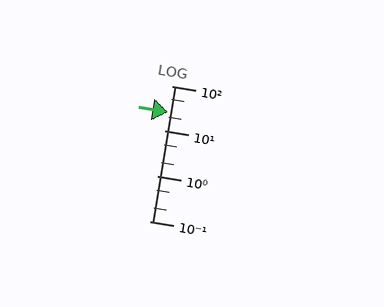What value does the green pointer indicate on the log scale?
The pointer indicates approximately 26.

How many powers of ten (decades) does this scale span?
The scale spans 3 decades, from 0.1 to 100.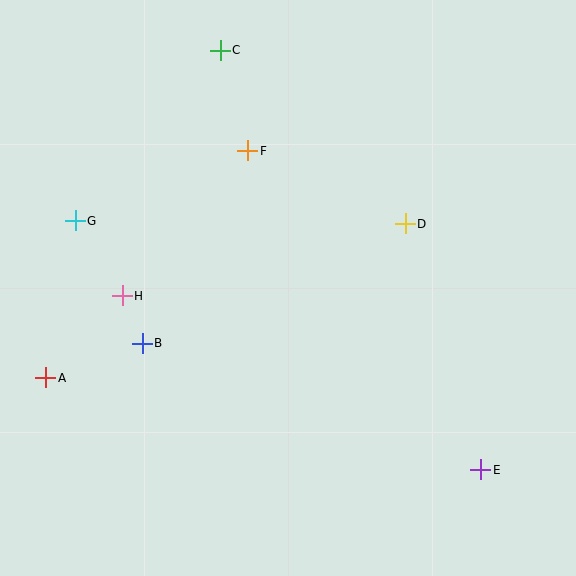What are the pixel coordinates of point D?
Point D is at (405, 224).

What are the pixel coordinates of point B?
Point B is at (142, 343).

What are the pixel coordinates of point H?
Point H is at (122, 296).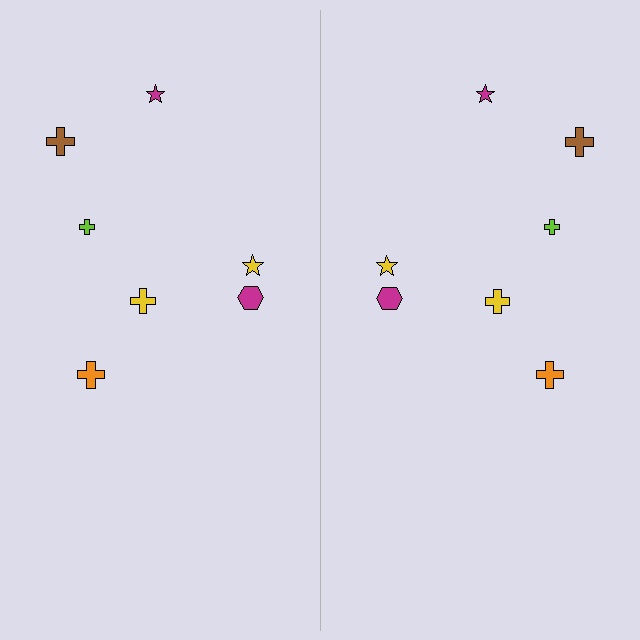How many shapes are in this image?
There are 14 shapes in this image.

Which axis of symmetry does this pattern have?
The pattern has a vertical axis of symmetry running through the center of the image.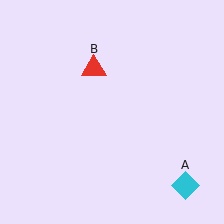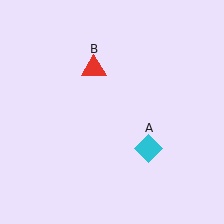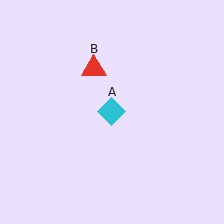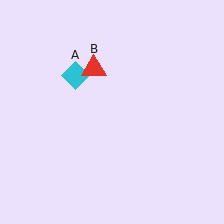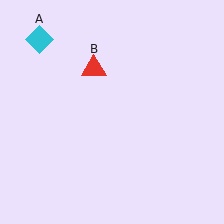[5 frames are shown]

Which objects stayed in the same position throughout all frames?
Red triangle (object B) remained stationary.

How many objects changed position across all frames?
1 object changed position: cyan diamond (object A).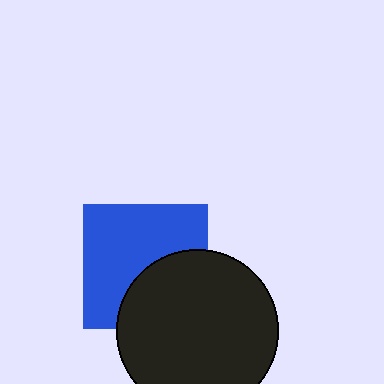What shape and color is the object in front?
The object in front is a black circle.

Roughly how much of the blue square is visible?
About half of it is visible (roughly 62%).